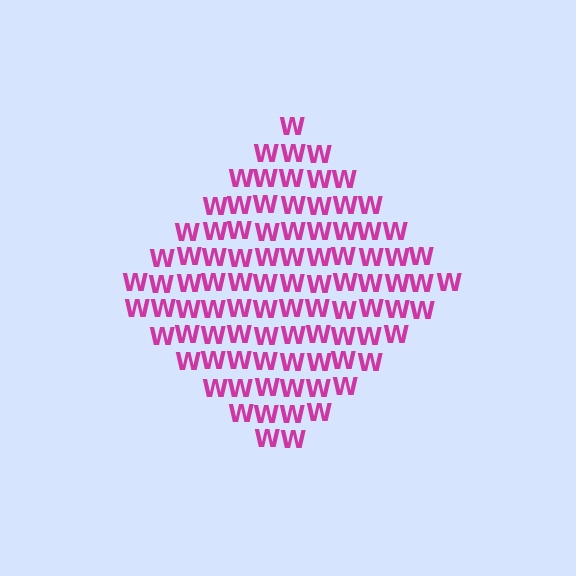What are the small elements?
The small elements are letter W's.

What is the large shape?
The large shape is a diamond.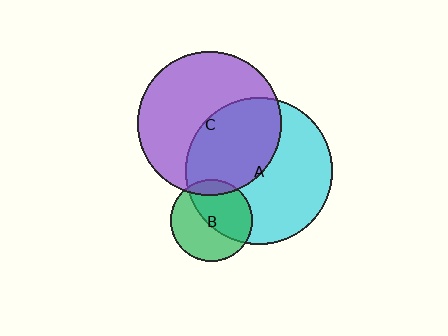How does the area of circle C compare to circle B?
Approximately 3.1 times.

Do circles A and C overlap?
Yes.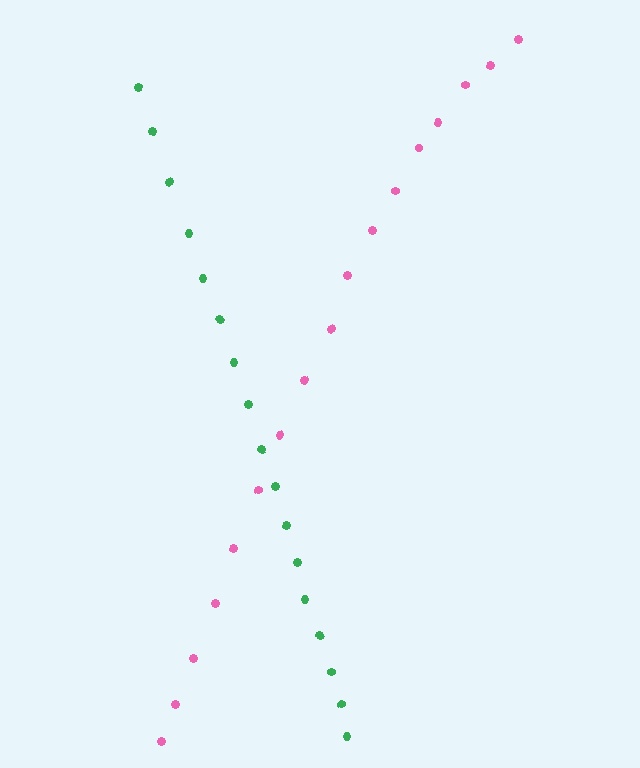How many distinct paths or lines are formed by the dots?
There are 2 distinct paths.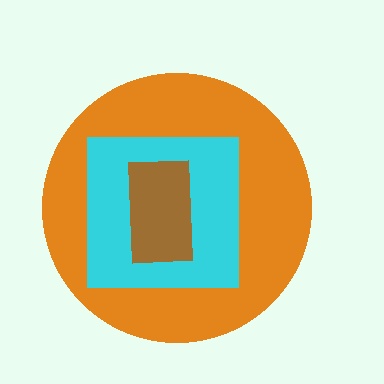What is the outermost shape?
The orange circle.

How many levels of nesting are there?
3.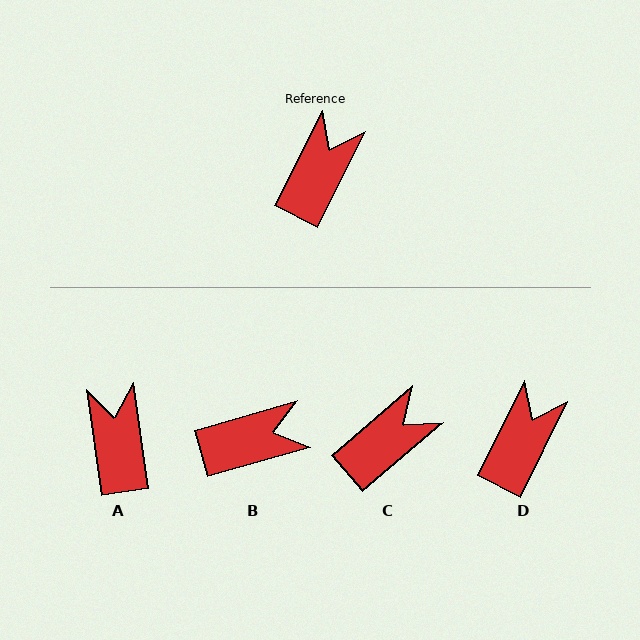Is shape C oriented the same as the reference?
No, it is off by about 23 degrees.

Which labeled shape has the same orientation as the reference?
D.